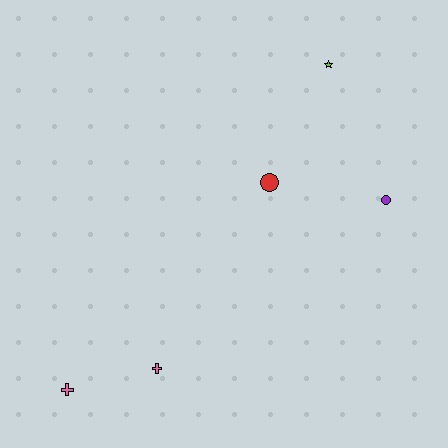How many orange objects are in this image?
There are no orange objects.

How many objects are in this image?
There are 5 objects.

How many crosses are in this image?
There are 2 crosses.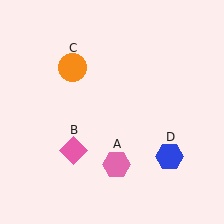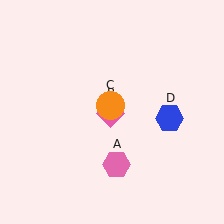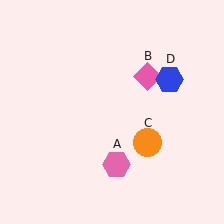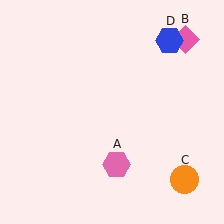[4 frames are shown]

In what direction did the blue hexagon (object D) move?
The blue hexagon (object D) moved up.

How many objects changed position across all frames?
3 objects changed position: pink diamond (object B), orange circle (object C), blue hexagon (object D).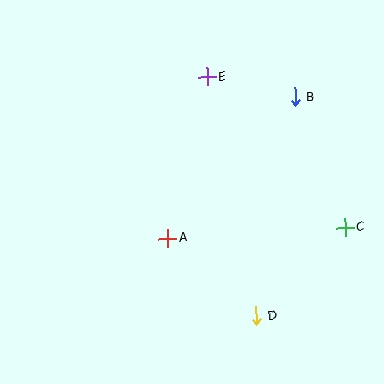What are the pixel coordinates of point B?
Point B is at (295, 97).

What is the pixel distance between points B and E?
The distance between B and E is 90 pixels.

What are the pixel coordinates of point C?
Point C is at (345, 227).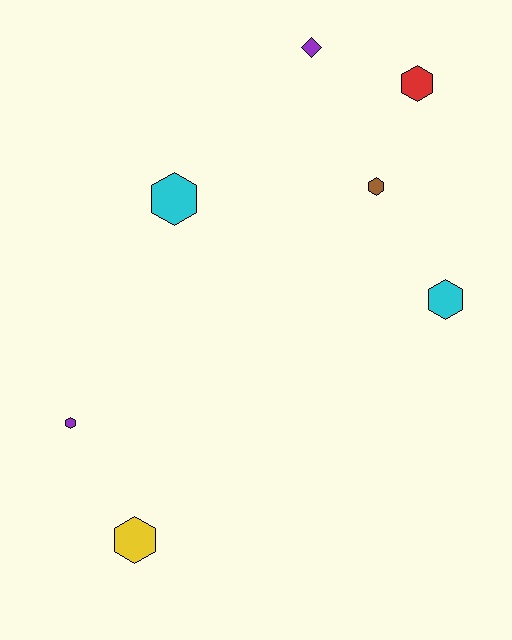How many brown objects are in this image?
There is 1 brown object.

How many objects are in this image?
There are 7 objects.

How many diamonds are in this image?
There is 1 diamond.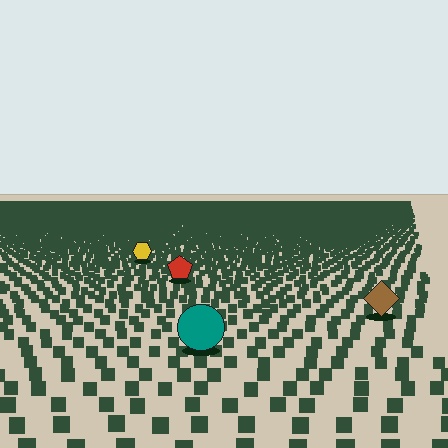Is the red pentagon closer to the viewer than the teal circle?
No. The teal circle is closer — you can tell from the texture gradient: the ground texture is coarser near it.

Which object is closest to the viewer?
The teal circle is closest. The texture marks near it are larger and more spread out.